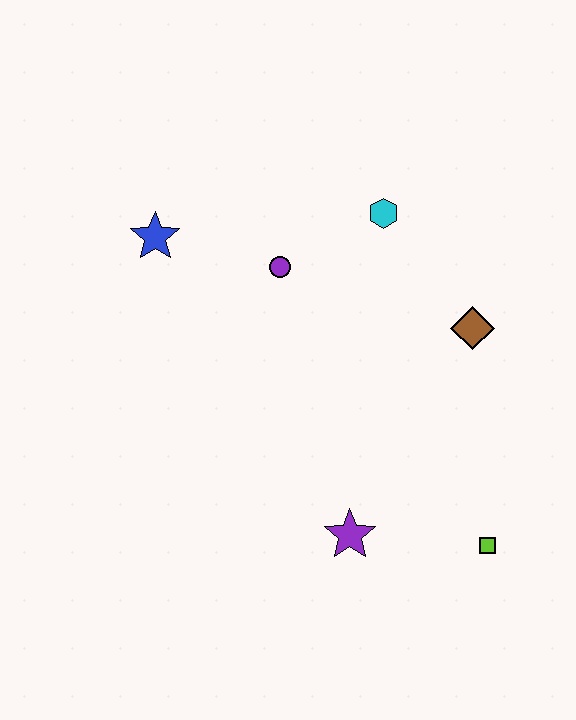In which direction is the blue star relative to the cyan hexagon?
The blue star is to the left of the cyan hexagon.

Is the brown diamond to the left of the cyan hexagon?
No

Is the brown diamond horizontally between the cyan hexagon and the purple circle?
No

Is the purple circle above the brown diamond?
Yes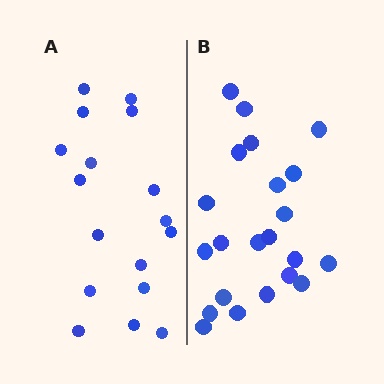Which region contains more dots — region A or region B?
Region B (the right region) has more dots.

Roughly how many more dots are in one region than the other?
Region B has about 5 more dots than region A.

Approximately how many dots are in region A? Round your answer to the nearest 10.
About 20 dots. (The exact count is 17, which rounds to 20.)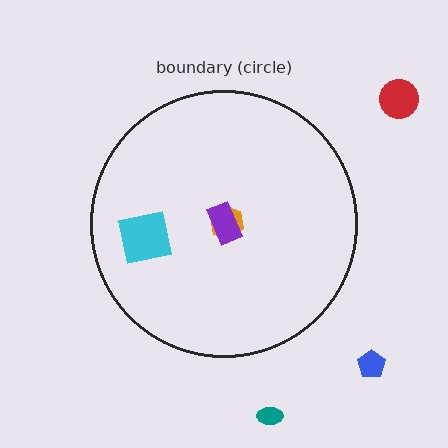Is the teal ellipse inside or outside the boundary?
Outside.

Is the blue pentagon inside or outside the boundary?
Outside.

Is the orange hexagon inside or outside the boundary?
Inside.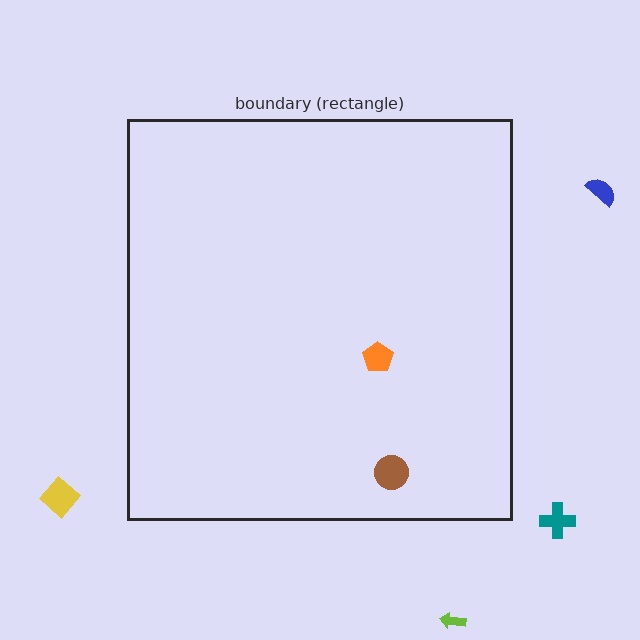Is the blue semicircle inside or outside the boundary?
Outside.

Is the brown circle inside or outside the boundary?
Inside.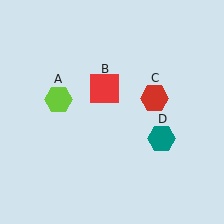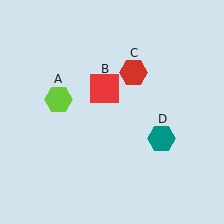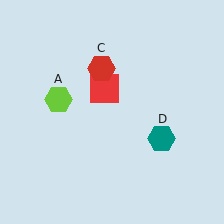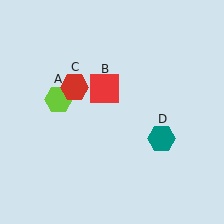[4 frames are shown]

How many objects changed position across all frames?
1 object changed position: red hexagon (object C).